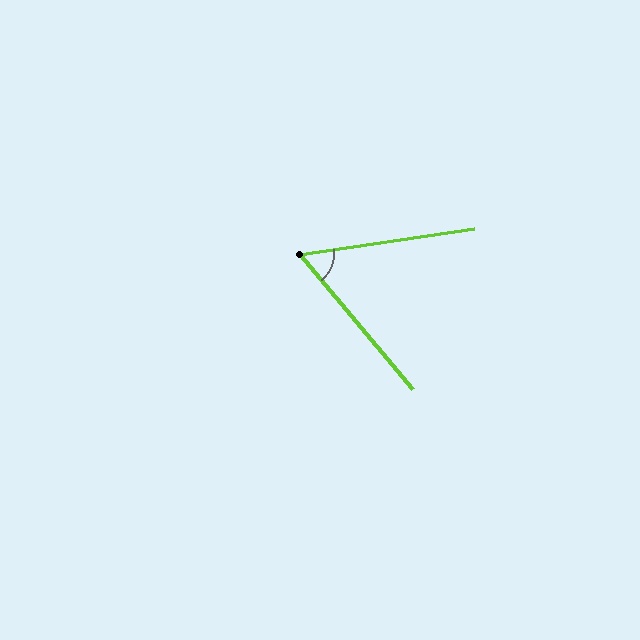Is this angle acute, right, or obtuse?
It is acute.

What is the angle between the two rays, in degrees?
Approximately 59 degrees.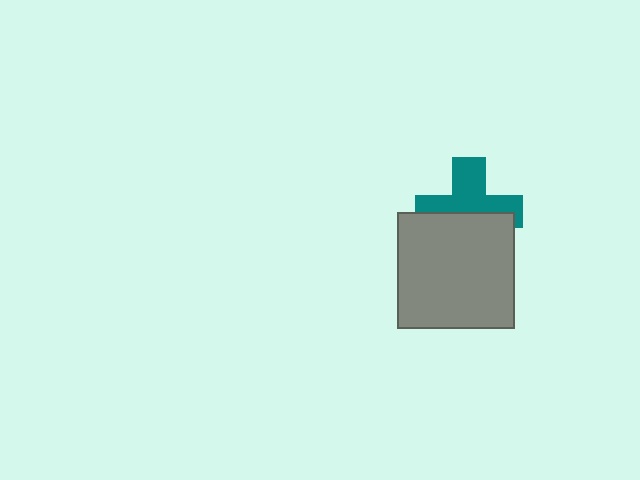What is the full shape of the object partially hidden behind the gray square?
The partially hidden object is a teal cross.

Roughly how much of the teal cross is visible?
About half of it is visible (roughly 52%).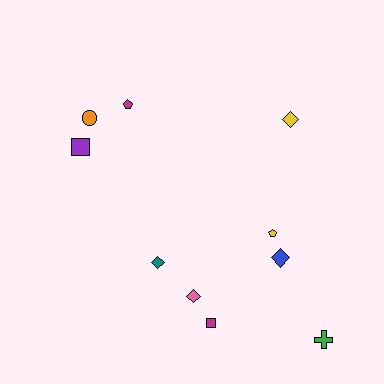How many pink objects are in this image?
There is 1 pink object.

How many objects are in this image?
There are 10 objects.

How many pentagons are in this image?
There are 2 pentagons.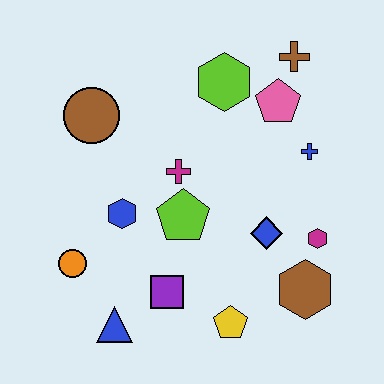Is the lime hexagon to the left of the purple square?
No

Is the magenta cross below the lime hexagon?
Yes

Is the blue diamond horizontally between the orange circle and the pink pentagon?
Yes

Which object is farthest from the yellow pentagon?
The brown cross is farthest from the yellow pentagon.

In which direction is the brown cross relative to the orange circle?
The brown cross is to the right of the orange circle.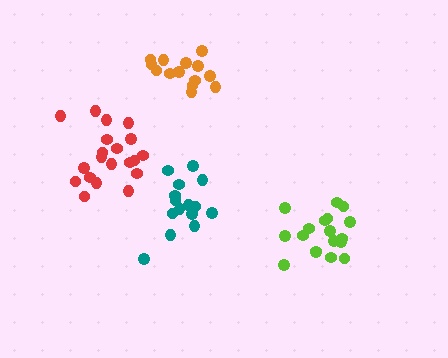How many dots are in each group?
Group 1: 18 dots, Group 2: 15 dots, Group 3: 14 dots, Group 4: 20 dots (67 total).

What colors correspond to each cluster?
The clusters are colored: lime, teal, orange, red.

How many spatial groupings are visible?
There are 4 spatial groupings.